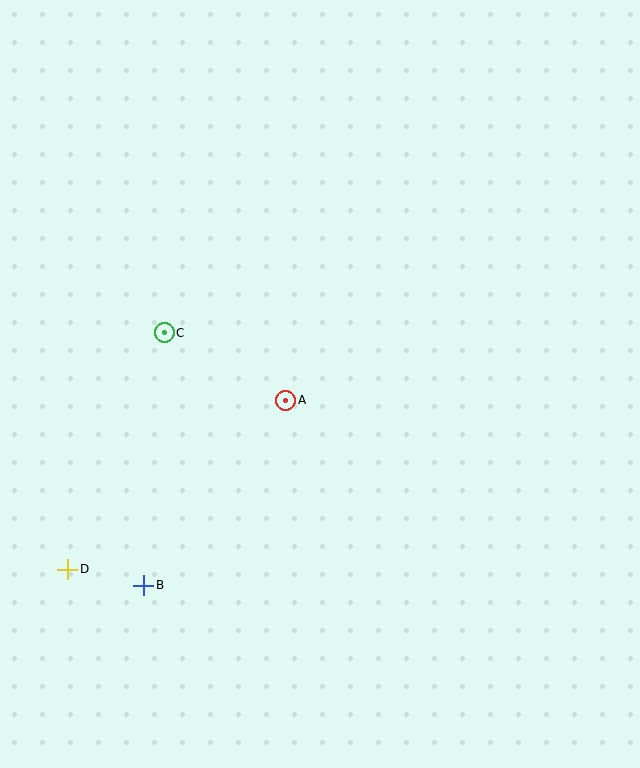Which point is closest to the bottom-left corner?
Point D is closest to the bottom-left corner.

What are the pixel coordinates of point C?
Point C is at (164, 333).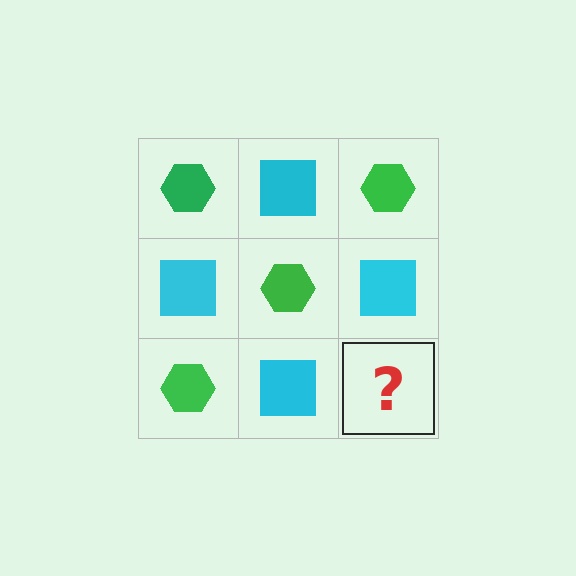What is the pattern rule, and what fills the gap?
The rule is that it alternates green hexagon and cyan square in a checkerboard pattern. The gap should be filled with a green hexagon.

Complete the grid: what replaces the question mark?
The question mark should be replaced with a green hexagon.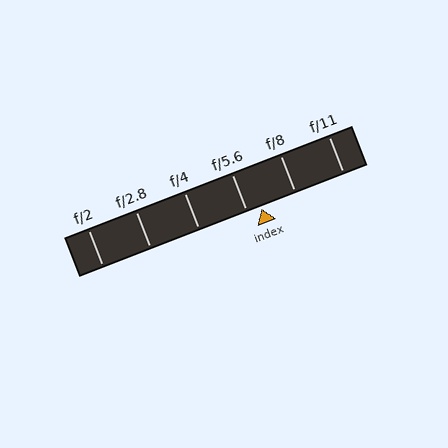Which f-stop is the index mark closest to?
The index mark is closest to f/5.6.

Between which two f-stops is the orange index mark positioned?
The index mark is between f/5.6 and f/8.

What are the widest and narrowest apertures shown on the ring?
The widest aperture shown is f/2 and the narrowest is f/11.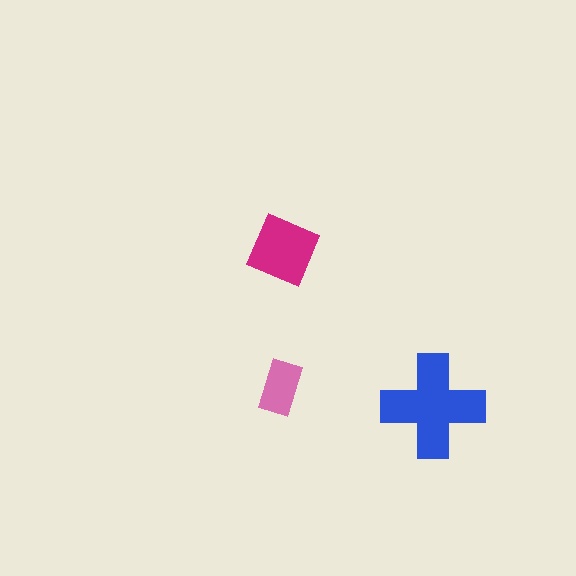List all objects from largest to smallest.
The blue cross, the magenta square, the pink rectangle.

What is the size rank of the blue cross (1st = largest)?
1st.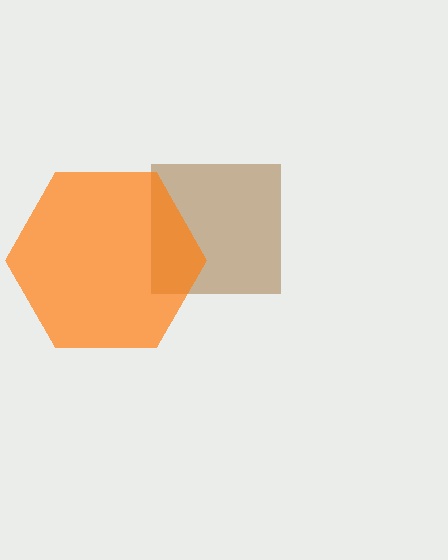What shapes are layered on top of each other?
The layered shapes are: a brown square, an orange hexagon.